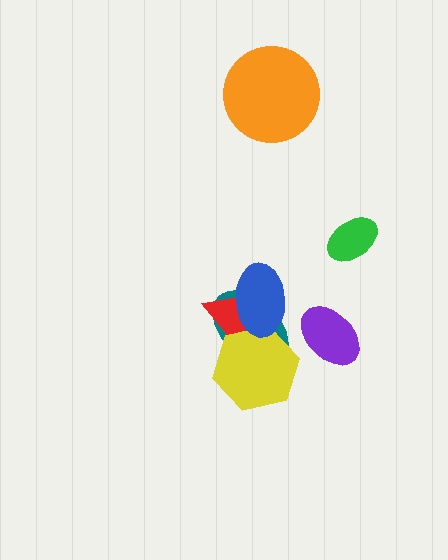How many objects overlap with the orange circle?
0 objects overlap with the orange circle.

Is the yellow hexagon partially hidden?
Yes, it is partially covered by another shape.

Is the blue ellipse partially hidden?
No, no other shape covers it.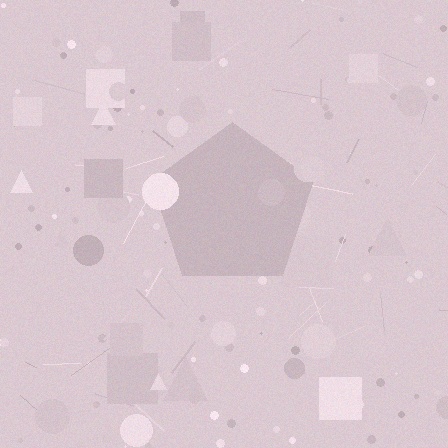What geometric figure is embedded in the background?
A pentagon is embedded in the background.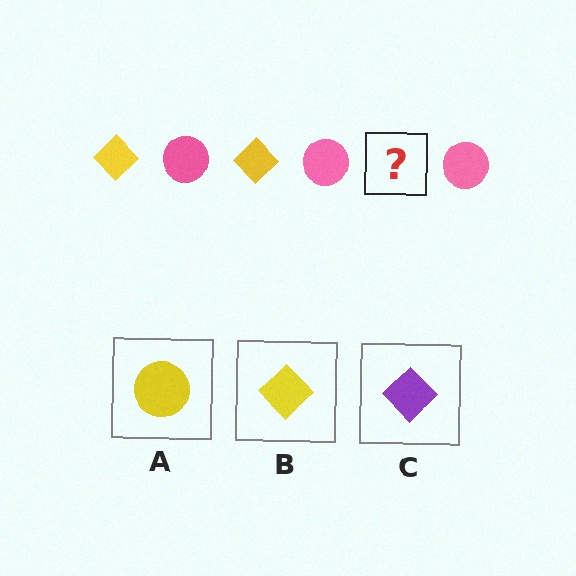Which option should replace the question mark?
Option B.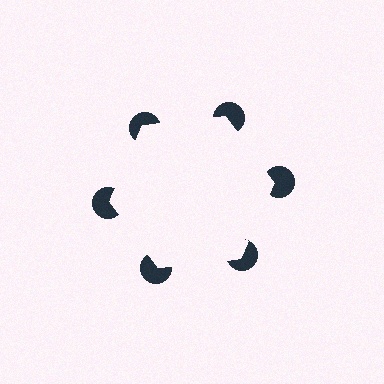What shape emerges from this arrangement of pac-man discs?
An illusory hexagon — its edges are inferred from the aligned wedge cuts in the pac-man discs, not physically drawn.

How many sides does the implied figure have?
6 sides.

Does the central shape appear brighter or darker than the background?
It typically appears slightly brighter than the background, even though no actual brightness change is drawn.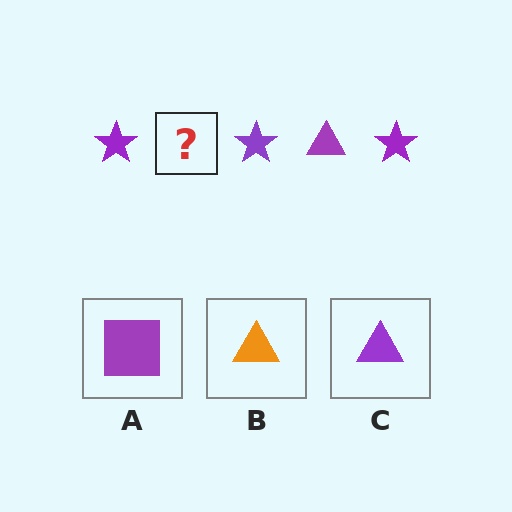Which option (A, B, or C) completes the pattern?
C.